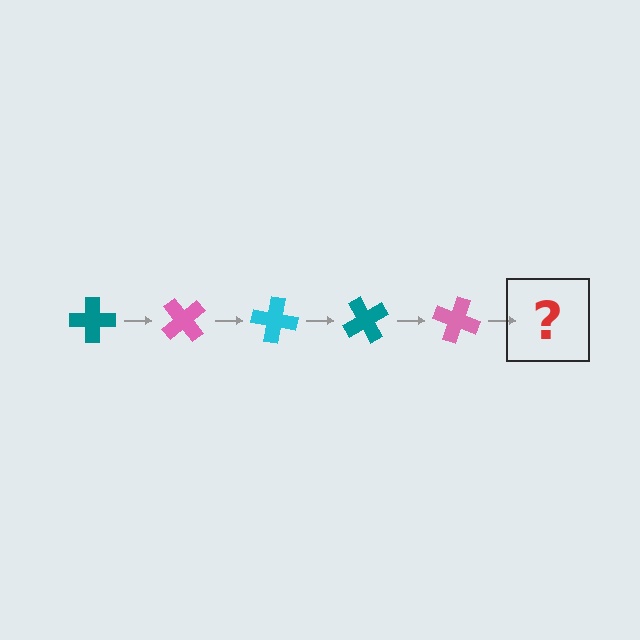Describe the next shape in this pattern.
It should be a cyan cross, rotated 250 degrees from the start.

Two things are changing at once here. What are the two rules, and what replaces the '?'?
The two rules are that it rotates 50 degrees each step and the color cycles through teal, pink, and cyan. The '?' should be a cyan cross, rotated 250 degrees from the start.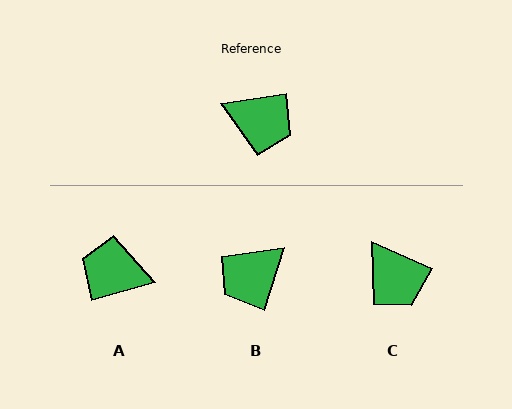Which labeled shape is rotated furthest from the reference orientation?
A, about 174 degrees away.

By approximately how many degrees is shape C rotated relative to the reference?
Approximately 34 degrees clockwise.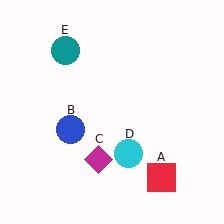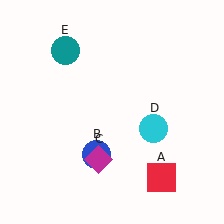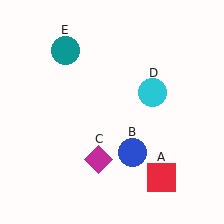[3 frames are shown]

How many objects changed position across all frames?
2 objects changed position: blue circle (object B), cyan circle (object D).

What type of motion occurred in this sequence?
The blue circle (object B), cyan circle (object D) rotated counterclockwise around the center of the scene.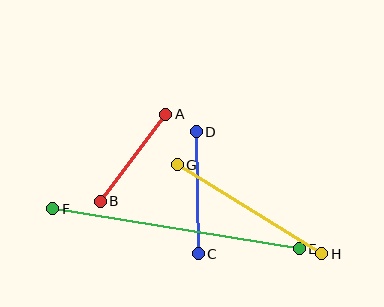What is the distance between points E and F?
The distance is approximately 250 pixels.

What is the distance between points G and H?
The distance is approximately 170 pixels.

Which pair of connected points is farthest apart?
Points E and F are farthest apart.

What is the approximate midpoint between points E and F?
The midpoint is at approximately (176, 229) pixels.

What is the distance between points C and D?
The distance is approximately 122 pixels.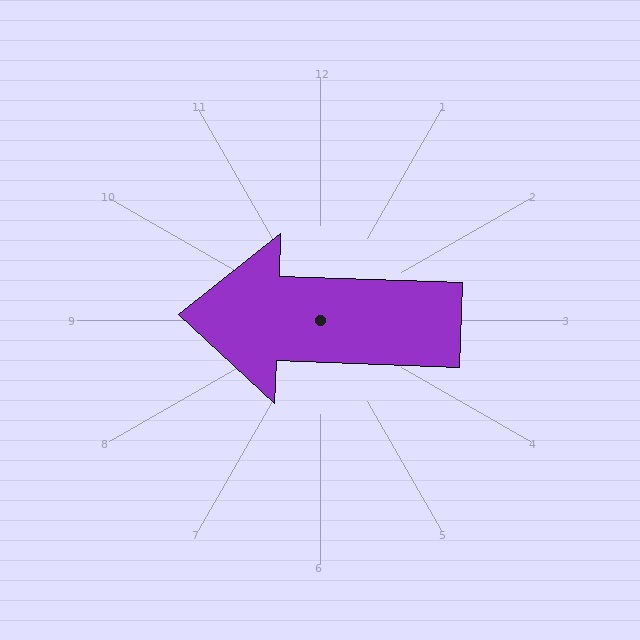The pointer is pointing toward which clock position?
Roughly 9 o'clock.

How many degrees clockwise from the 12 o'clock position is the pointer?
Approximately 272 degrees.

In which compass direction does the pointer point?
West.